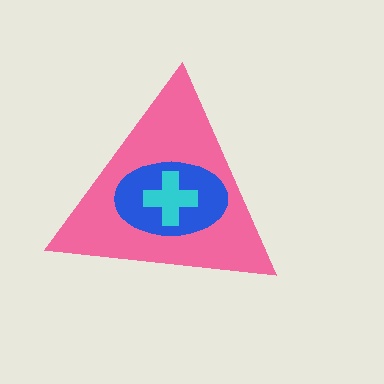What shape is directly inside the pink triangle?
The blue ellipse.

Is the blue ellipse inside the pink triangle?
Yes.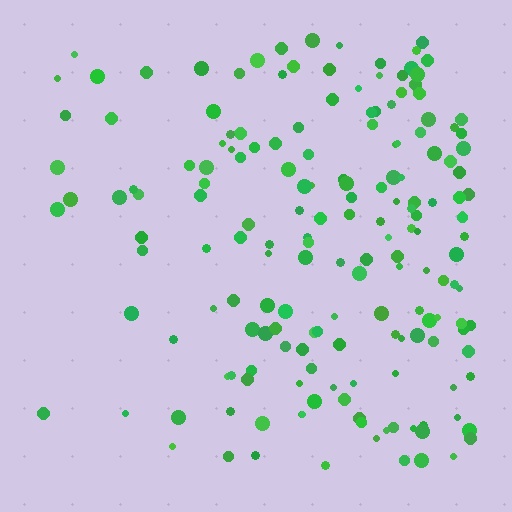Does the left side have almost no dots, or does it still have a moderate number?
Still a moderate number, just noticeably fewer than the right.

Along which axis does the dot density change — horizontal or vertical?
Horizontal.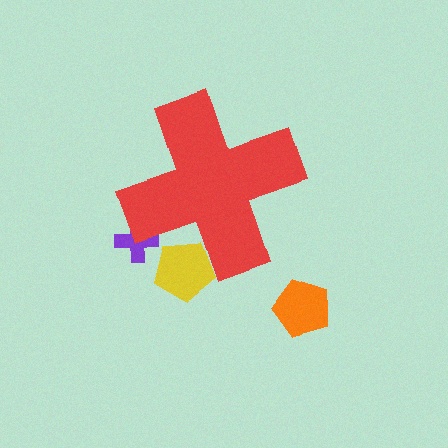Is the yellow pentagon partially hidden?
Yes, the yellow pentagon is partially hidden behind the red cross.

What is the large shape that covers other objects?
A red cross.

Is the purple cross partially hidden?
Yes, the purple cross is partially hidden behind the red cross.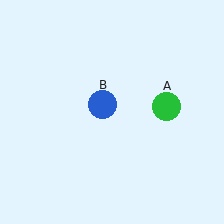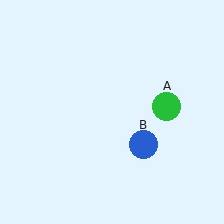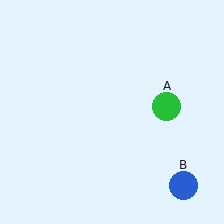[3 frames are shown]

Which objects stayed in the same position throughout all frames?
Green circle (object A) remained stationary.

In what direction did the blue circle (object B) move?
The blue circle (object B) moved down and to the right.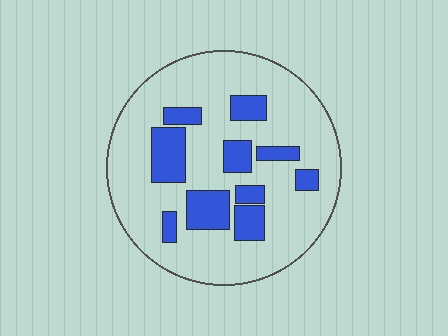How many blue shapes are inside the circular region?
10.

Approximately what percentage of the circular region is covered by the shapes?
Approximately 20%.